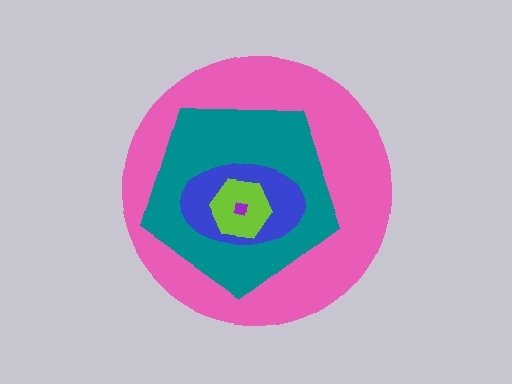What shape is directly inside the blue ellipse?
The lime hexagon.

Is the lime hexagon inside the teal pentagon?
Yes.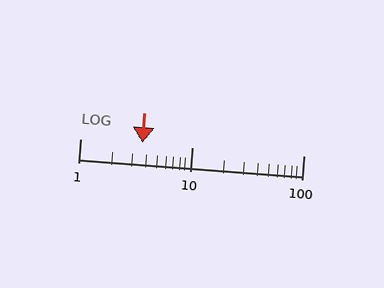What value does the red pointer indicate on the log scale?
The pointer indicates approximately 3.6.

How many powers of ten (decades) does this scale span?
The scale spans 2 decades, from 1 to 100.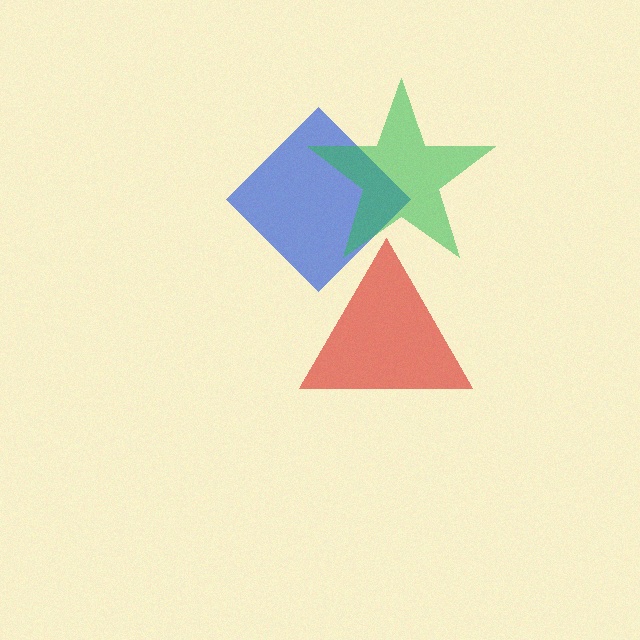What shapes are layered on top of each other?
The layered shapes are: a blue diamond, a red triangle, a green star.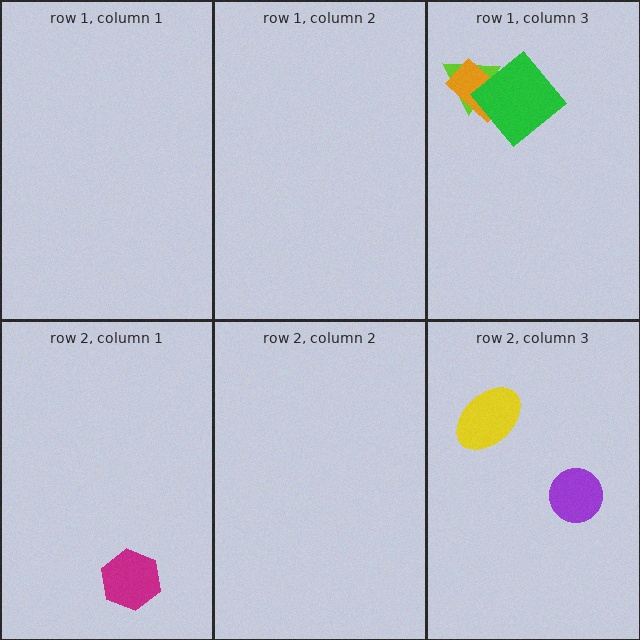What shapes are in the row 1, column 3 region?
The lime triangle, the orange rectangle, the green diamond.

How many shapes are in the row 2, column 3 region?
2.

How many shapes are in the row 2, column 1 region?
1.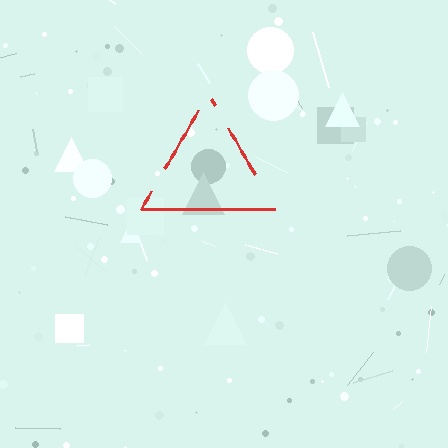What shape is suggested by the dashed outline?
The dashed outline suggests a triangle.